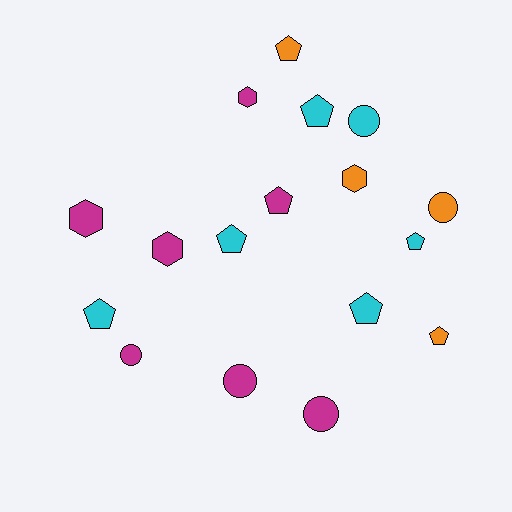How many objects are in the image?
There are 17 objects.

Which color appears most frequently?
Magenta, with 7 objects.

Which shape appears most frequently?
Pentagon, with 8 objects.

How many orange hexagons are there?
There is 1 orange hexagon.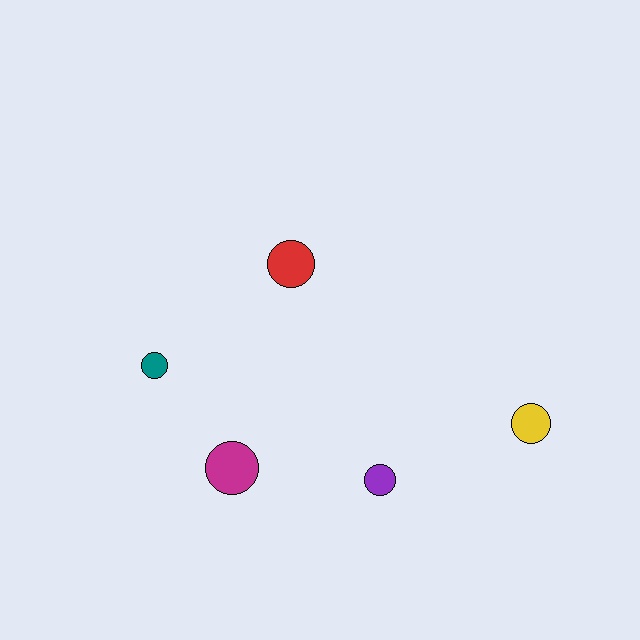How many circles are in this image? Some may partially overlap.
There are 5 circles.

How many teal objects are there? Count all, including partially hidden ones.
There is 1 teal object.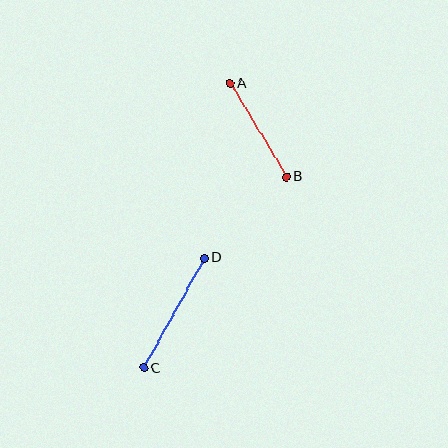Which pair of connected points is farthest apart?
Points C and D are farthest apart.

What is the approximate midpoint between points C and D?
The midpoint is at approximately (174, 313) pixels.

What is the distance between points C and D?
The distance is approximately 126 pixels.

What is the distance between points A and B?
The distance is approximately 109 pixels.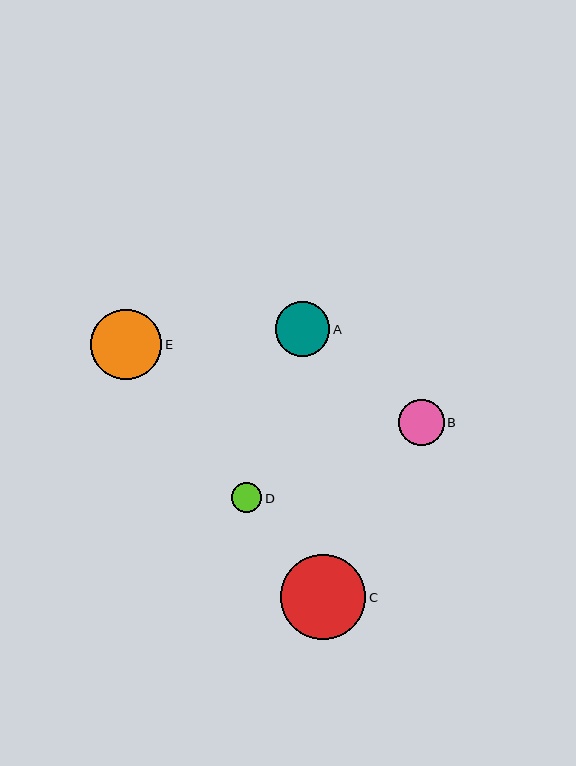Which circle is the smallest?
Circle D is the smallest with a size of approximately 30 pixels.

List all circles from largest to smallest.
From largest to smallest: C, E, A, B, D.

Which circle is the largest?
Circle C is the largest with a size of approximately 85 pixels.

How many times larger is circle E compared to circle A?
Circle E is approximately 1.3 times the size of circle A.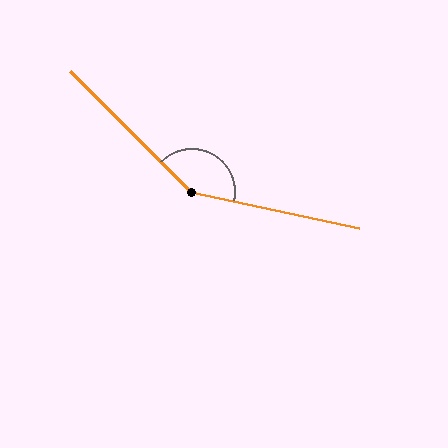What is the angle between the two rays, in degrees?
Approximately 148 degrees.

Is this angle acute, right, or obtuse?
It is obtuse.